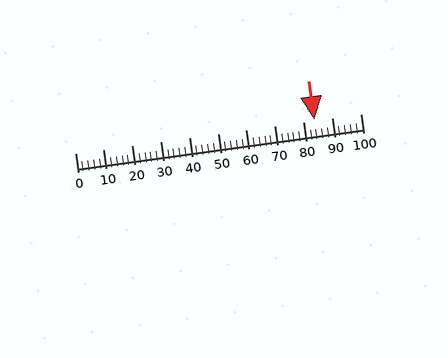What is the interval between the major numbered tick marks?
The major tick marks are spaced 10 units apart.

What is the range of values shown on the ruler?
The ruler shows values from 0 to 100.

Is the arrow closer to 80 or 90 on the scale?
The arrow is closer to 80.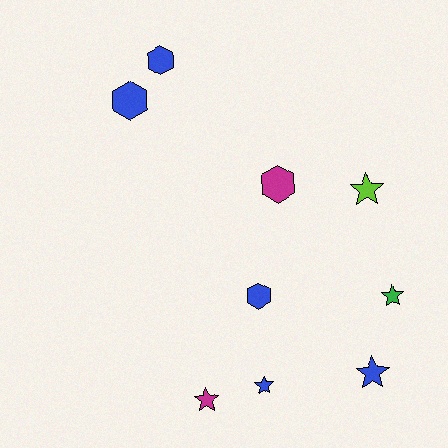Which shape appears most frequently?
Star, with 5 objects.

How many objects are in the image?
There are 9 objects.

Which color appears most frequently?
Blue, with 5 objects.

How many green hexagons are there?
There are no green hexagons.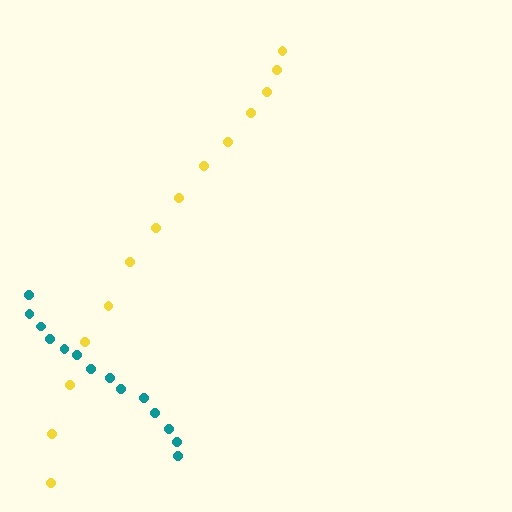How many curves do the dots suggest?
There are 2 distinct paths.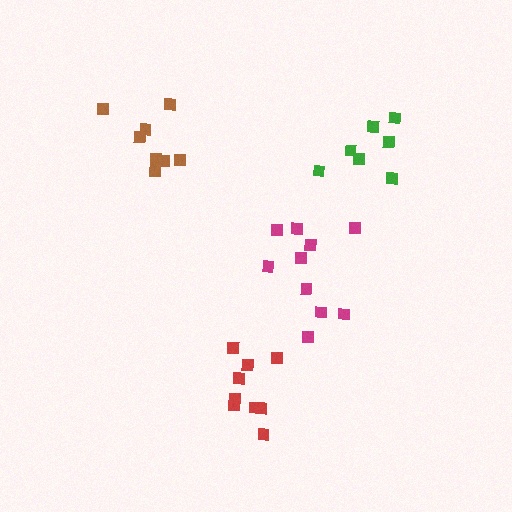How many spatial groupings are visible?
There are 4 spatial groupings.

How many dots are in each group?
Group 1: 10 dots, Group 2: 8 dots, Group 3: 9 dots, Group 4: 7 dots (34 total).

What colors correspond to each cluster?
The clusters are colored: magenta, brown, red, green.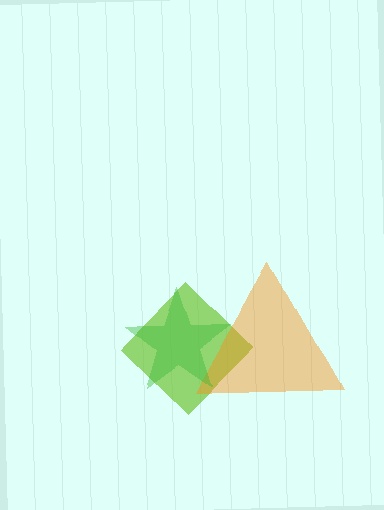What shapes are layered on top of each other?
The layered shapes are: a lime diamond, an orange triangle, a green star.